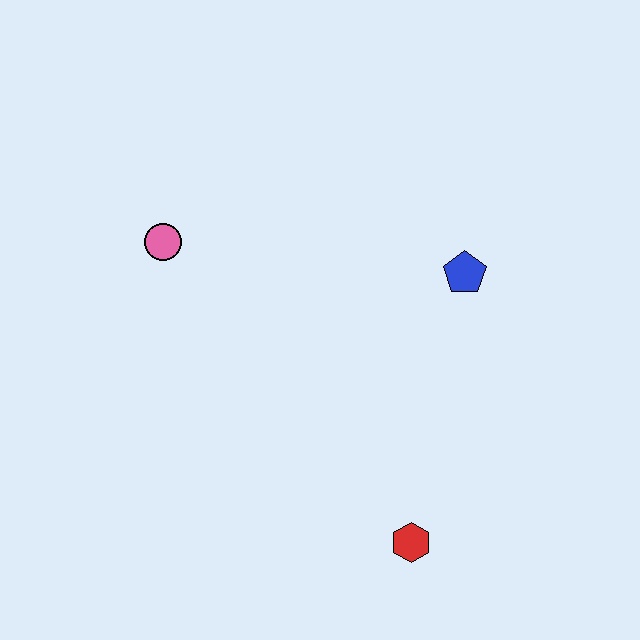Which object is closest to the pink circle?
The blue pentagon is closest to the pink circle.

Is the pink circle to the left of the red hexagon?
Yes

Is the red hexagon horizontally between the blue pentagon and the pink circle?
Yes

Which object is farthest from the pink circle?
The red hexagon is farthest from the pink circle.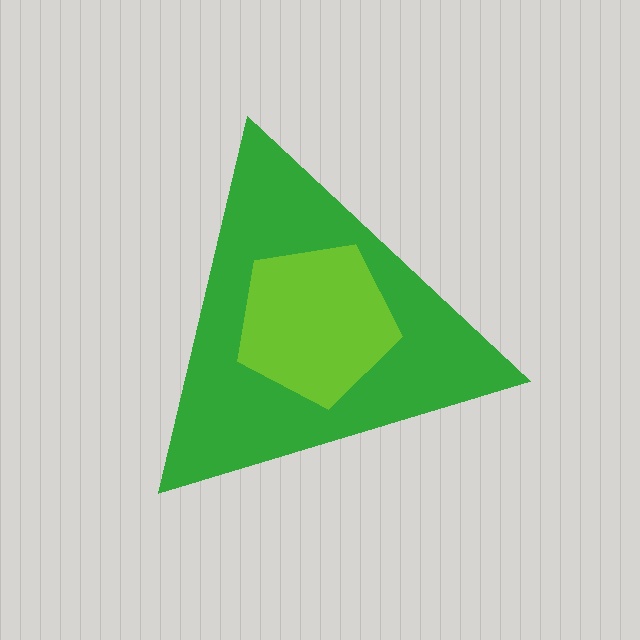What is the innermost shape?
The lime pentagon.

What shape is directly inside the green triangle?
The lime pentagon.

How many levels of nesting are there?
2.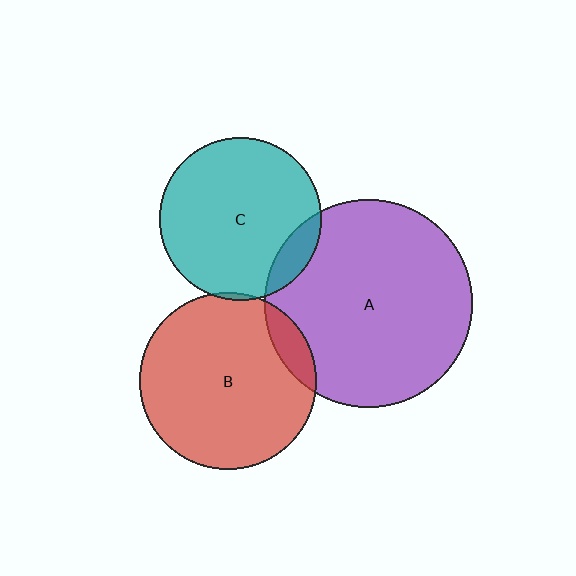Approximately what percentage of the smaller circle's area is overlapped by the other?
Approximately 5%.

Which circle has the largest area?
Circle A (purple).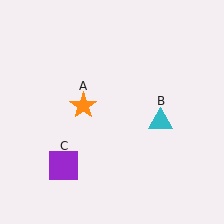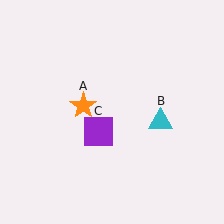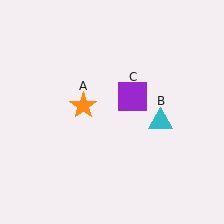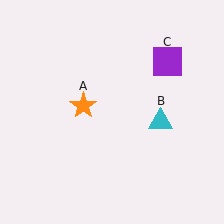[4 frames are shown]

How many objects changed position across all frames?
1 object changed position: purple square (object C).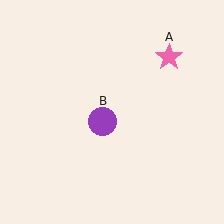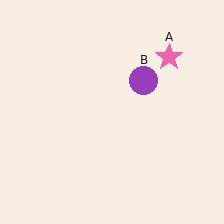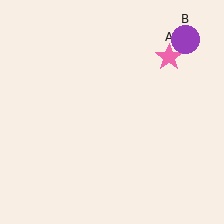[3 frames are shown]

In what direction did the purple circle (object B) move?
The purple circle (object B) moved up and to the right.